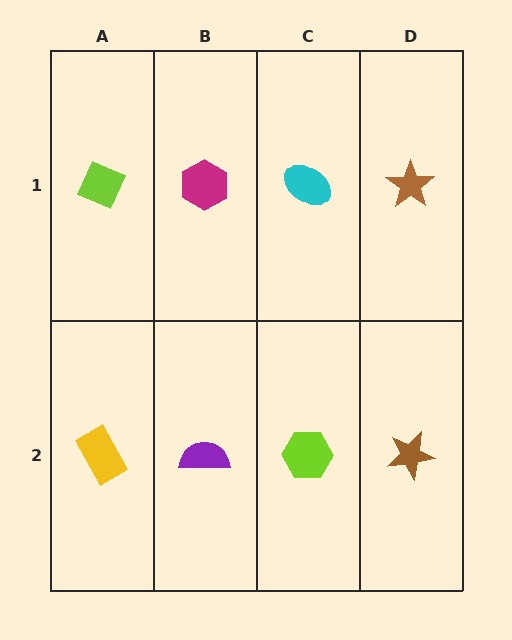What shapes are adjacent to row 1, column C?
A lime hexagon (row 2, column C), a magenta hexagon (row 1, column B), a brown star (row 1, column D).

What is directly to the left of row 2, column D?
A lime hexagon.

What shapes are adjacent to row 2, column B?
A magenta hexagon (row 1, column B), a yellow rectangle (row 2, column A), a lime hexagon (row 2, column C).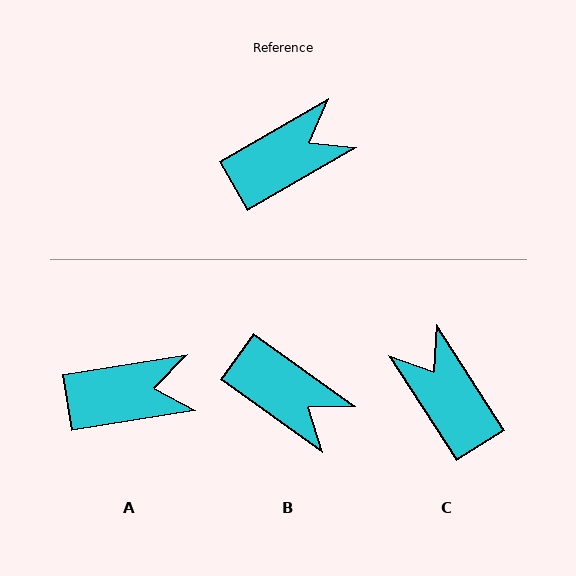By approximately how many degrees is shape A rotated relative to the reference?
Approximately 21 degrees clockwise.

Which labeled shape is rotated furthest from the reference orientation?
C, about 92 degrees away.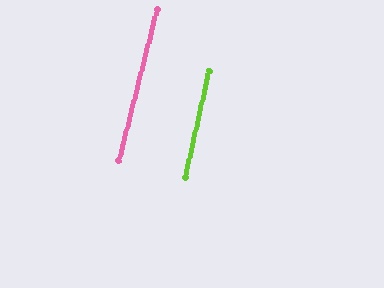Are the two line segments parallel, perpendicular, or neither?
Parallel — their directions differ by only 2.0°.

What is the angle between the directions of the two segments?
Approximately 2 degrees.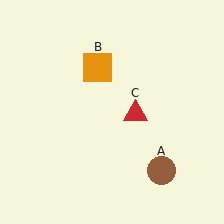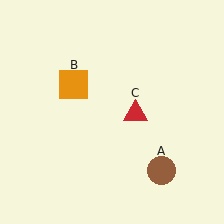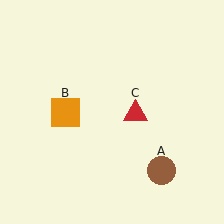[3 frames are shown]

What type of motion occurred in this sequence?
The orange square (object B) rotated counterclockwise around the center of the scene.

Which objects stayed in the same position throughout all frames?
Brown circle (object A) and red triangle (object C) remained stationary.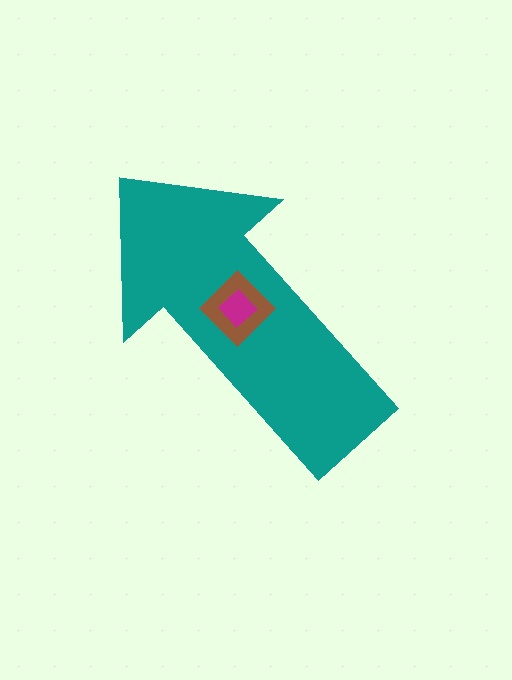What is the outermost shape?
The teal arrow.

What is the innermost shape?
The magenta diamond.